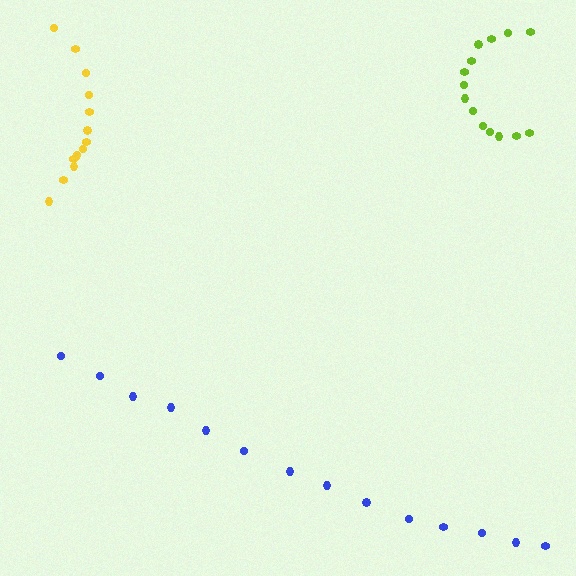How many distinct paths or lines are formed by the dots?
There are 3 distinct paths.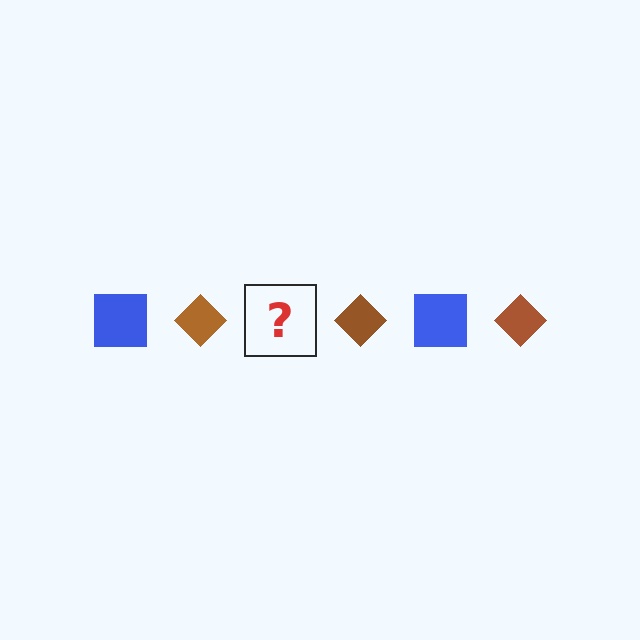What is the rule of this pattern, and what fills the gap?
The rule is that the pattern alternates between blue square and brown diamond. The gap should be filled with a blue square.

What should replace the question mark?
The question mark should be replaced with a blue square.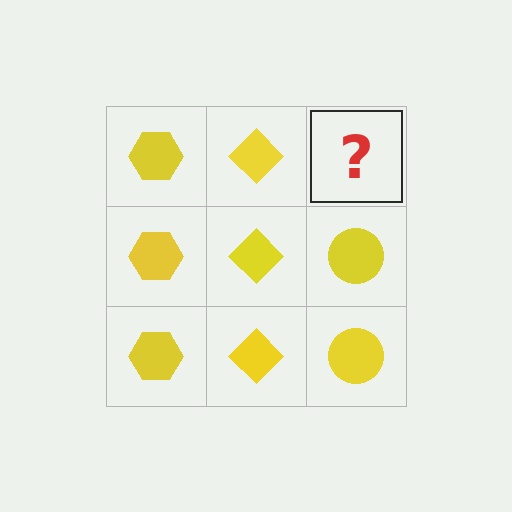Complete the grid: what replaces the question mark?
The question mark should be replaced with a yellow circle.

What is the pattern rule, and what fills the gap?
The rule is that each column has a consistent shape. The gap should be filled with a yellow circle.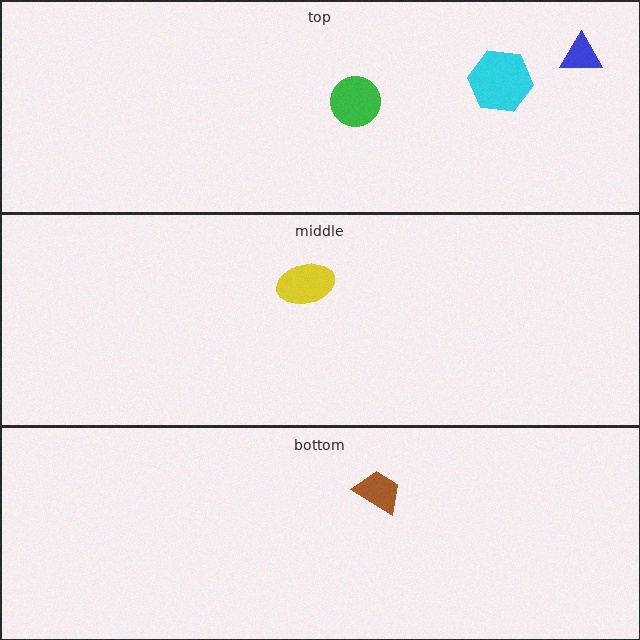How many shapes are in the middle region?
1.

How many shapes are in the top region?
3.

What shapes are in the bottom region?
The brown trapezoid.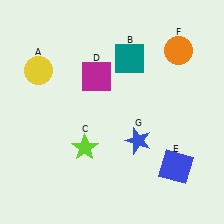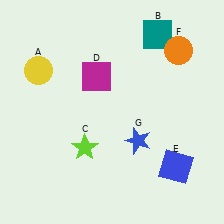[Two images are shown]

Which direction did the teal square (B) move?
The teal square (B) moved right.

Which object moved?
The teal square (B) moved right.